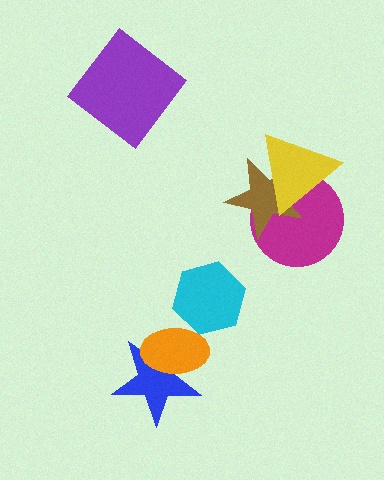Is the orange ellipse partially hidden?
Yes, it is partially covered by another shape.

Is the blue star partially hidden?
Yes, it is partially covered by another shape.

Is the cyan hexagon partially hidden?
No, no other shape covers it.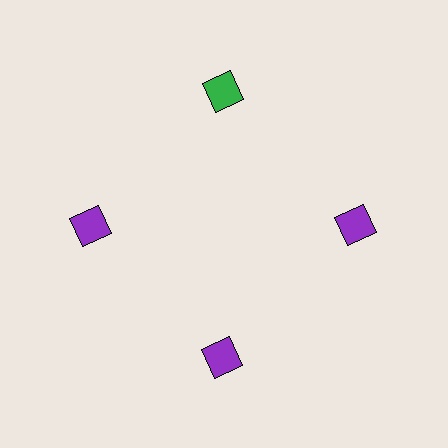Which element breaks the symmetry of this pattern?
The green diamond at roughly the 12 o'clock position breaks the symmetry. All other shapes are purple diamonds.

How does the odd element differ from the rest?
It has a different color: green instead of purple.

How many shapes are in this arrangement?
There are 4 shapes arranged in a ring pattern.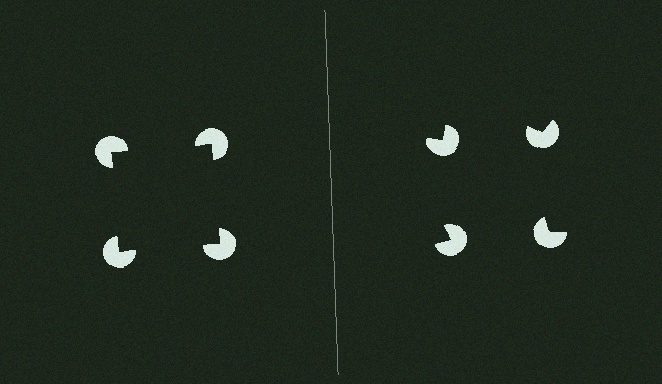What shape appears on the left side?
An illusory square.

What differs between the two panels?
The pac-man discs are positioned identically on both sides; only the wedge orientations differ. On the left they align to a square; on the right they are misaligned.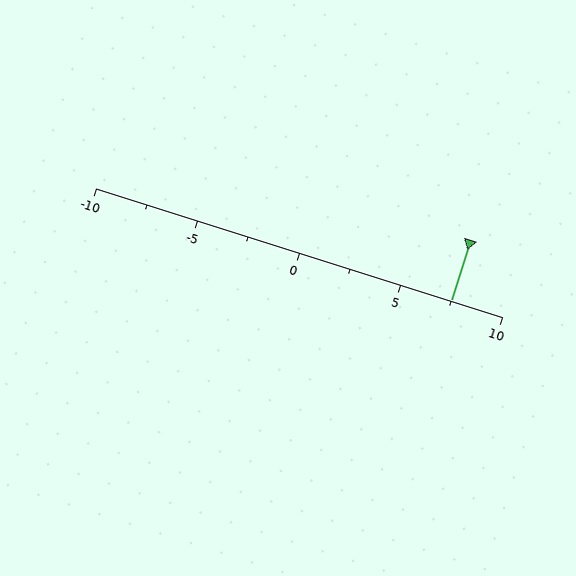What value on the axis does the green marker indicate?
The marker indicates approximately 7.5.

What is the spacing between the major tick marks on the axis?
The major ticks are spaced 5 apart.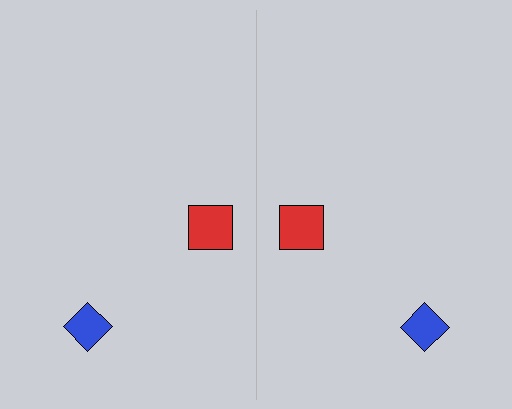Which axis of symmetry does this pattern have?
The pattern has a vertical axis of symmetry running through the center of the image.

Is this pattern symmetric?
Yes, this pattern has bilateral (reflection) symmetry.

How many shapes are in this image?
There are 4 shapes in this image.